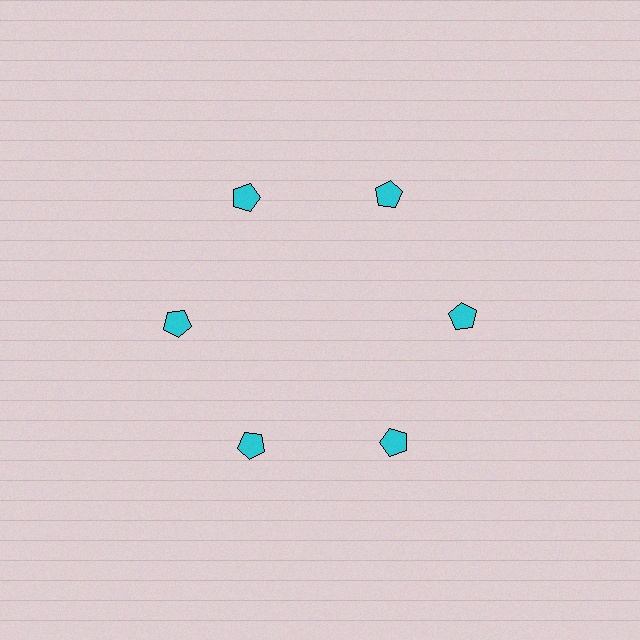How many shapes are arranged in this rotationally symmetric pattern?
There are 6 shapes, arranged in 6 groups of 1.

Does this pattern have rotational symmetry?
Yes, this pattern has 6-fold rotational symmetry. It looks the same after rotating 60 degrees around the center.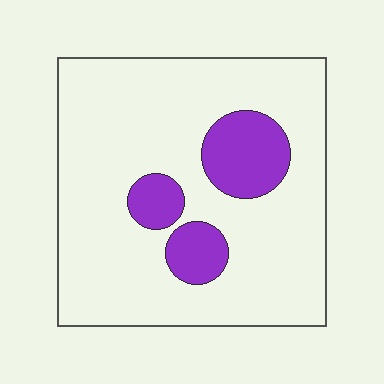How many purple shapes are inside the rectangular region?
3.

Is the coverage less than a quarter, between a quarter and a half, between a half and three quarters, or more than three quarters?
Less than a quarter.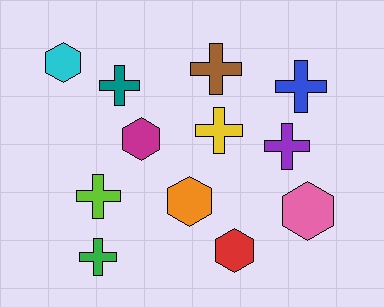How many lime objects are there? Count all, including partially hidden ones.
There is 1 lime object.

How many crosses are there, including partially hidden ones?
There are 7 crosses.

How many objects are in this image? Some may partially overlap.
There are 12 objects.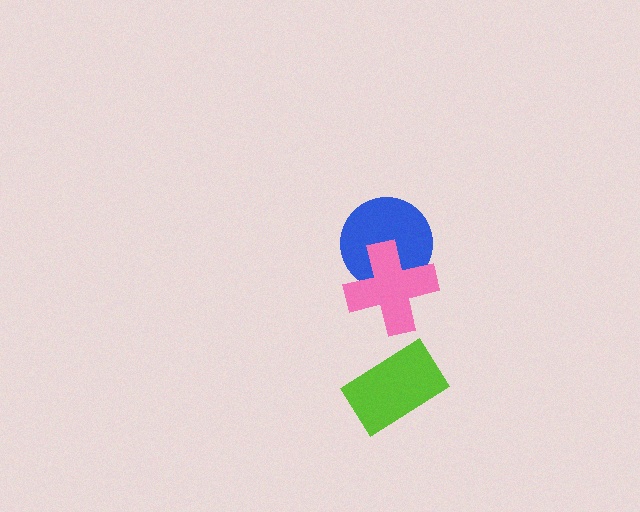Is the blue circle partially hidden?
Yes, it is partially covered by another shape.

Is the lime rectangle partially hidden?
No, no other shape covers it.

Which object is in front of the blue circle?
The pink cross is in front of the blue circle.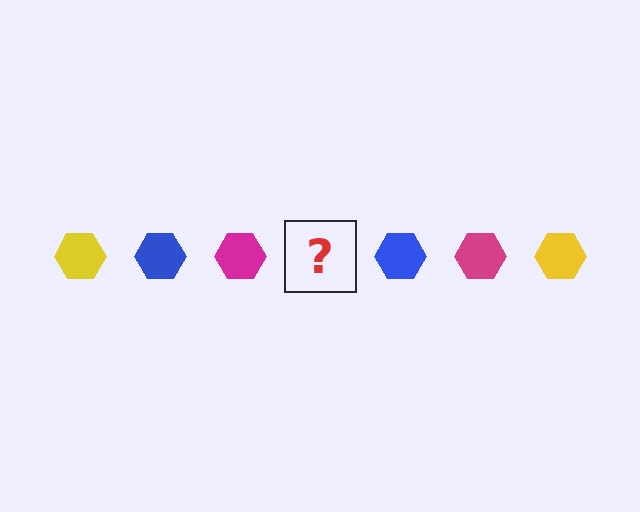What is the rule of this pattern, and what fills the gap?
The rule is that the pattern cycles through yellow, blue, magenta hexagons. The gap should be filled with a yellow hexagon.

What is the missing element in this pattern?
The missing element is a yellow hexagon.